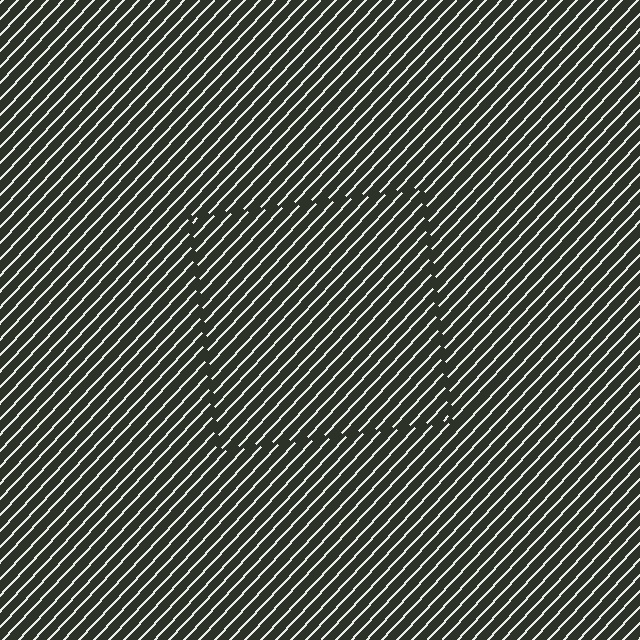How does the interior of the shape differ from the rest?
The interior of the shape contains the same grating, shifted by half a period — the contour is defined by the phase discontinuity where line-ends from the inner and outer gratings abut.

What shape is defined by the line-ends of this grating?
An illusory square. The interior of the shape contains the same grating, shifted by half a period — the contour is defined by the phase discontinuity where line-ends from the inner and outer gratings abut.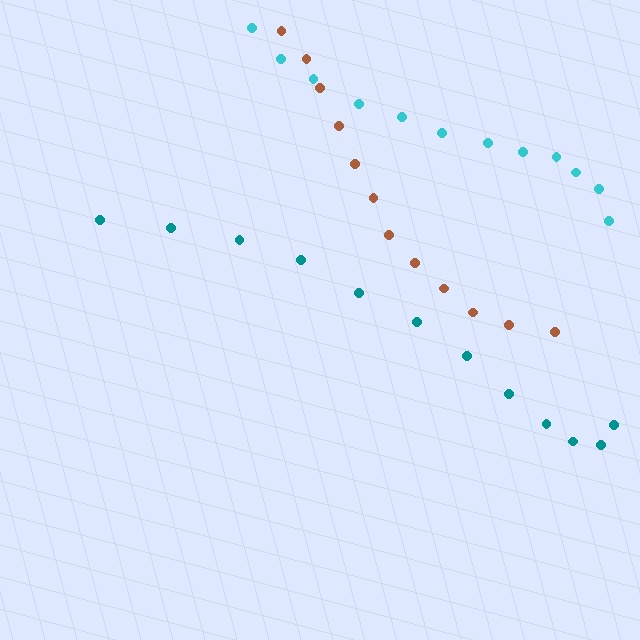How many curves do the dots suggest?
There are 3 distinct paths.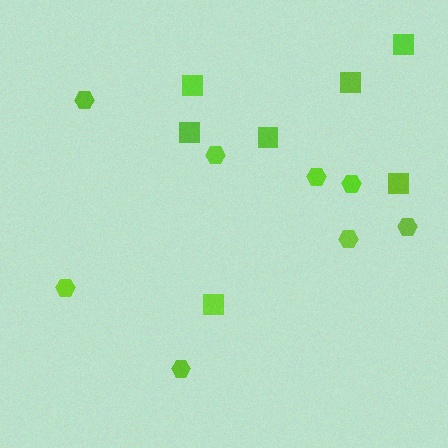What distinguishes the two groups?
There are 2 groups: one group of squares (7) and one group of hexagons (8).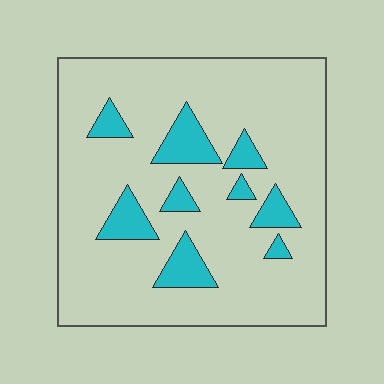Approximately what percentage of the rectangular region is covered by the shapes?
Approximately 15%.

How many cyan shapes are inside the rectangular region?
9.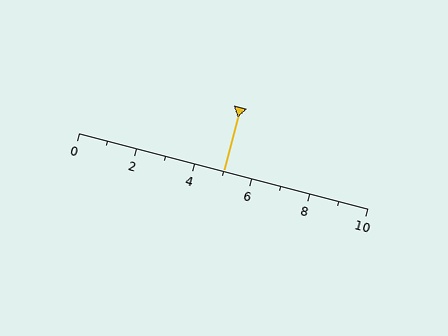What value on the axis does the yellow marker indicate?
The marker indicates approximately 5.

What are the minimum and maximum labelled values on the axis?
The axis runs from 0 to 10.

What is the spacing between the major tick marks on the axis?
The major ticks are spaced 2 apart.